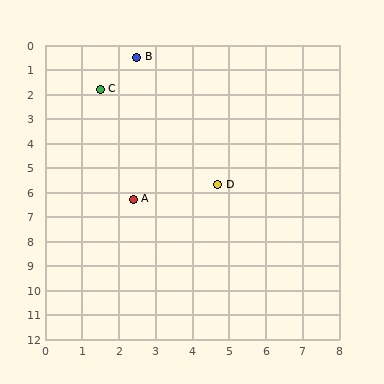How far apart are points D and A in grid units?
Points D and A are about 2.4 grid units apart.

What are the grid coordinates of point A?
Point A is at approximately (2.4, 6.3).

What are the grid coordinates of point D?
Point D is at approximately (4.7, 5.7).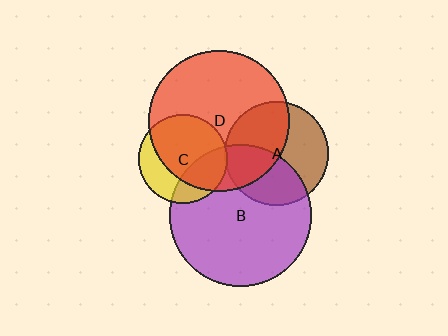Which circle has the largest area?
Circle B (purple).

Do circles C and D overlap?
Yes.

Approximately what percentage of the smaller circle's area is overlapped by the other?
Approximately 70%.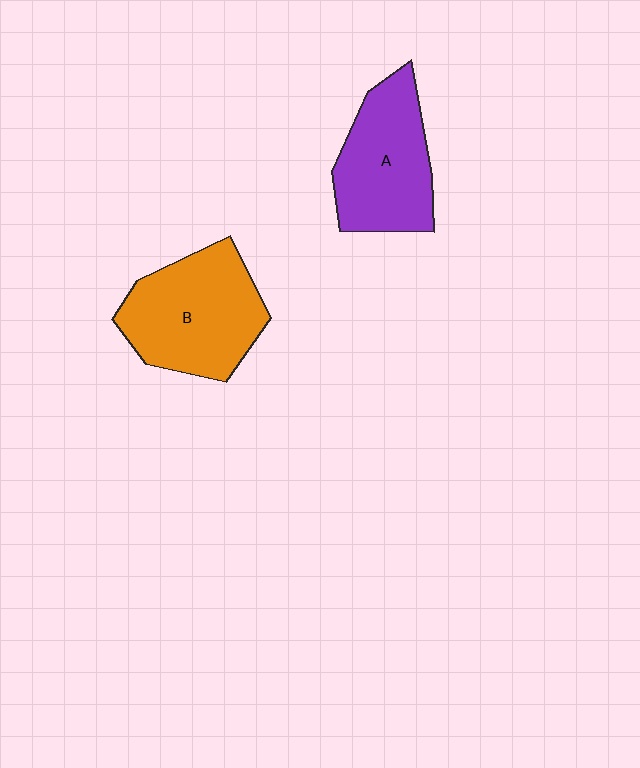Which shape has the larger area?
Shape B (orange).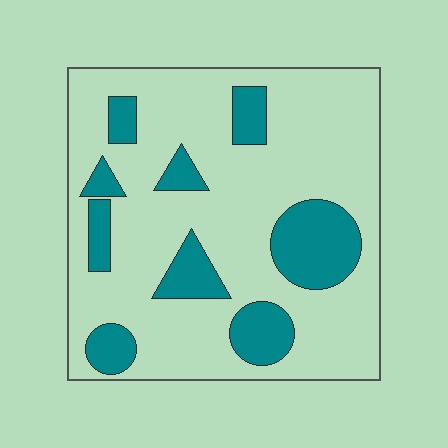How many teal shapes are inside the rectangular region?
9.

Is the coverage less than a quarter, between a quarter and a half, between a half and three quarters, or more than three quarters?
Less than a quarter.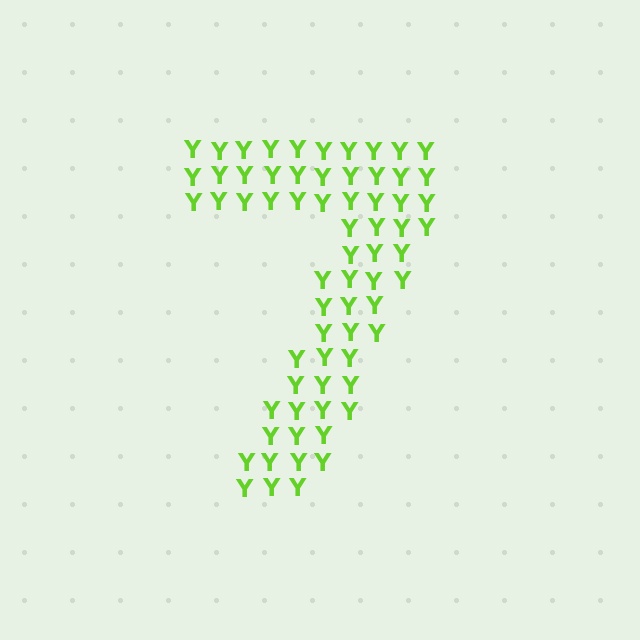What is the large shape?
The large shape is the digit 7.